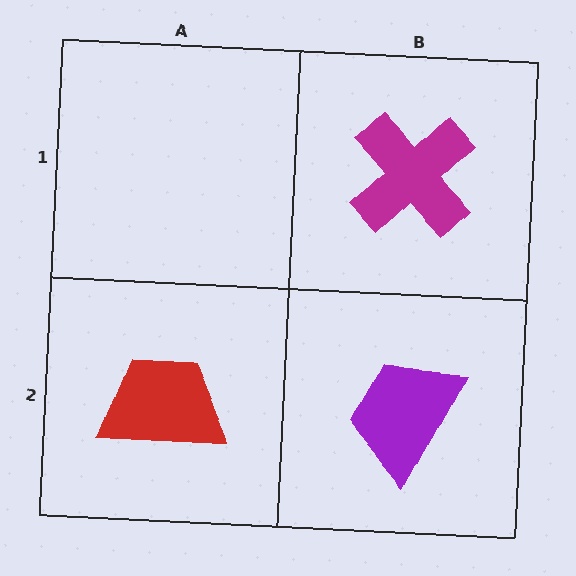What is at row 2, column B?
A purple trapezoid.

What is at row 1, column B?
A magenta cross.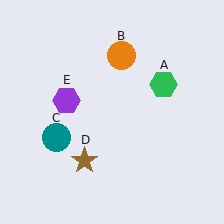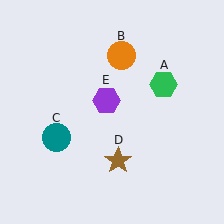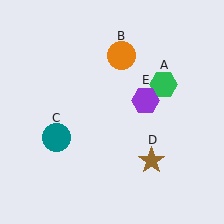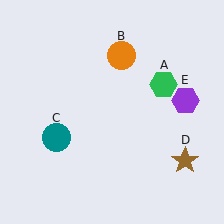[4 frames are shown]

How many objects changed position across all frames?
2 objects changed position: brown star (object D), purple hexagon (object E).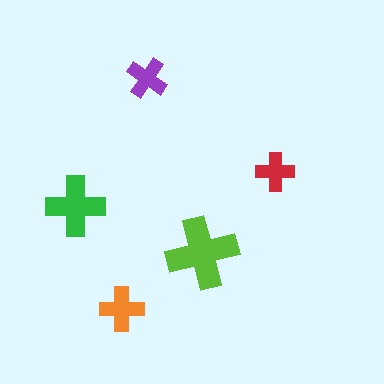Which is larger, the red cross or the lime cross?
The lime one.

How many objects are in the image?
There are 5 objects in the image.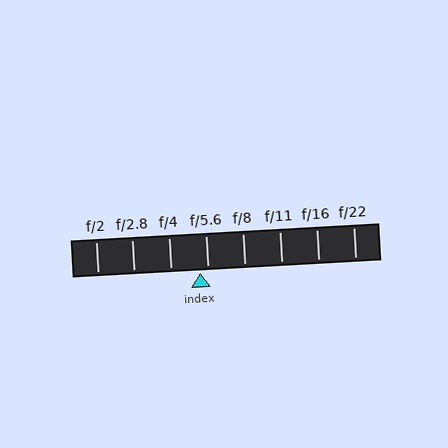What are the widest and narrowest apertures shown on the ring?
The widest aperture shown is f/2 and the narrowest is f/22.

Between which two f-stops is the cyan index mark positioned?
The index mark is between f/4 and f/5.6.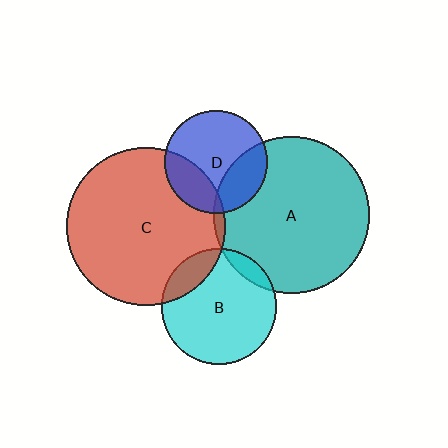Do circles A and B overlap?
Yes.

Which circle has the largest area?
Circle C (red).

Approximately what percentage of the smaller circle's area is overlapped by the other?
Approximately 10%.